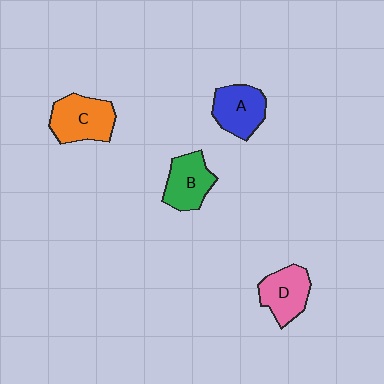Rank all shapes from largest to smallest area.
From largest to smallest: C (orange), A (blue), B (green), D (pink).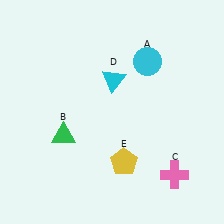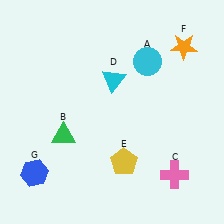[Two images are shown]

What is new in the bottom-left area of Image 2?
A blue hexagon (G) was added in the bottom-left area of Image 2.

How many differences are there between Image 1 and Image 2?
There are 2 differences between the two images.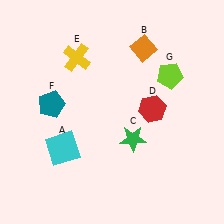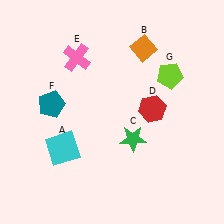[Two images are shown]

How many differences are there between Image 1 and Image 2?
There is 1 difference between the two images.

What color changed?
The cross (E) changed from yellow in Image 1 to pink in Image 2.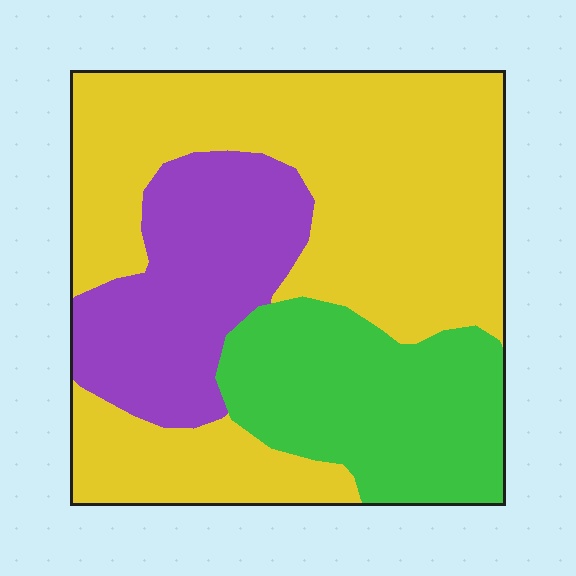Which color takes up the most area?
Yellow, at roughly 55%.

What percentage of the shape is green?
Green covers around 25% of the shape.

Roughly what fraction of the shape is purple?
Purple takes up about one fifth (1/5) of the shape.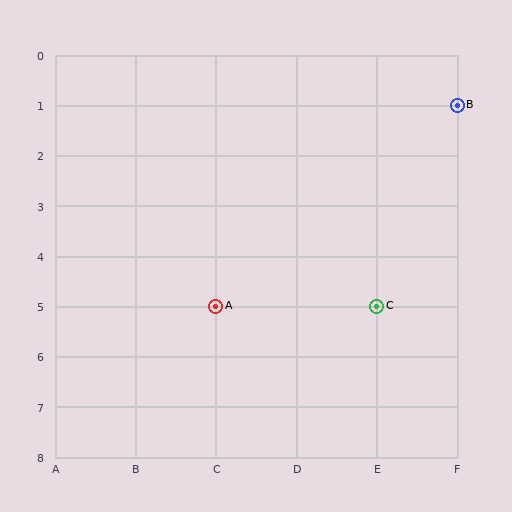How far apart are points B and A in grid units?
Points B and A are 3 columns and 4 rows apart (about 5.0 grid units diagonally).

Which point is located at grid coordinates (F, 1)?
Point B is at (F, 1).